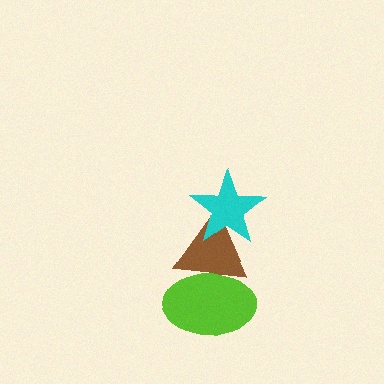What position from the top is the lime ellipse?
The lime ellipse is 3rd from the top.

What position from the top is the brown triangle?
The brown triangle is 2nd from the top.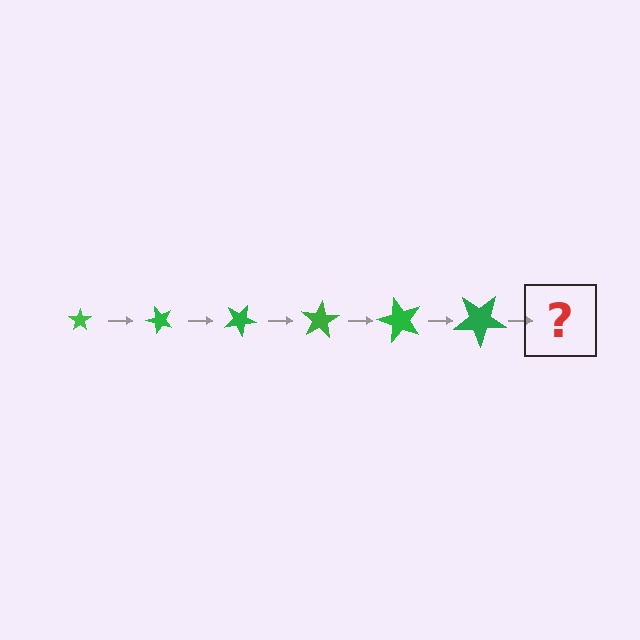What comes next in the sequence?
The next element should be a star, larger than the previous one and rotated 300 degrees from the start.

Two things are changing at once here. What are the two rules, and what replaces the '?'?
The two rules are that the star grows larger each step and it rotates 50 degrees each step. The '?' should be a star, larger than the previous one and rotated 300 degrees from the start.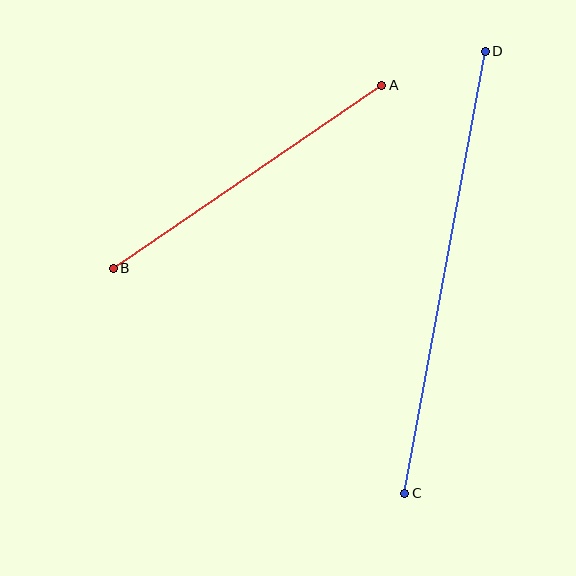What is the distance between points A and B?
The distance is approximately 325 pixels.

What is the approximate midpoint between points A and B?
The midpoint is at approximately (248, 177) pixels.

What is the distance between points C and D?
The distance is approximately 449 pixels.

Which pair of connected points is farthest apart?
Points C and D are farthest apart.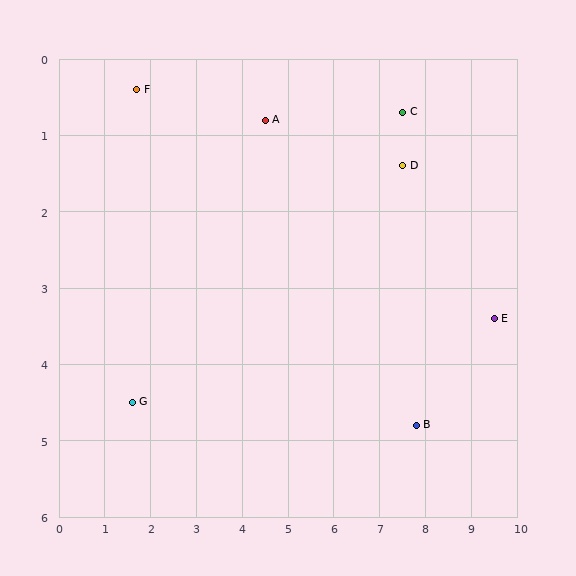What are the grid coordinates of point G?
Point G is at approximately (1.6, 4.5).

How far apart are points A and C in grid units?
Points A and C are about 3.0 grid units apart.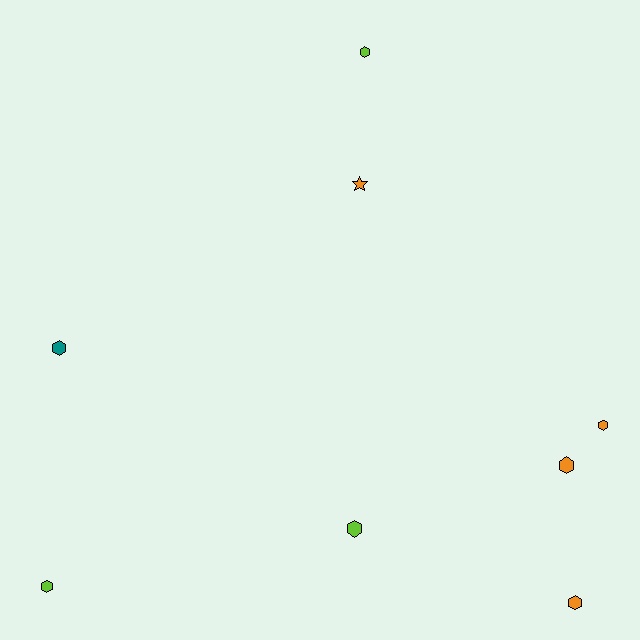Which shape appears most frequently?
Hexagon, with 7 objects.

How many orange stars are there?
There is 1 orange star.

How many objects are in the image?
There are 8 objects.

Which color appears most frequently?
Orange, with 4 objects.